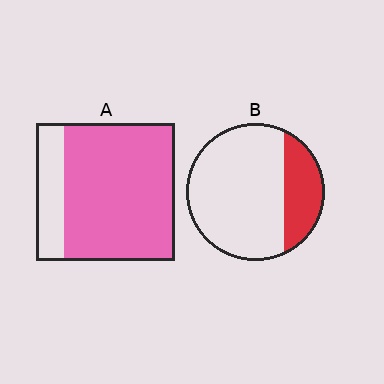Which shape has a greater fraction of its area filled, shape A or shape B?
Shape A.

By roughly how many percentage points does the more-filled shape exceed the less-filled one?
By roughly 55 percentage points (A over B).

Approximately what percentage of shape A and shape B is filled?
A is approximately 80% and B is approximately 25%.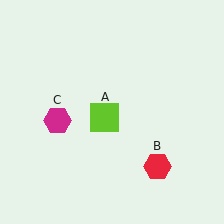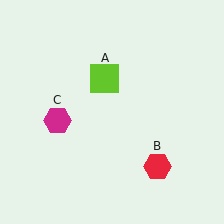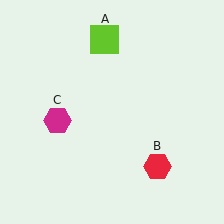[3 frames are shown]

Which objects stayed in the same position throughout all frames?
Red hexagon (object B) and magenta hexagon (object C) remained stationary.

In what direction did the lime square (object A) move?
The lime square (object A) moved up.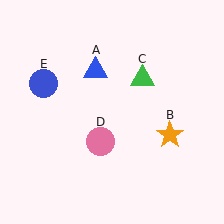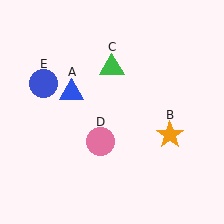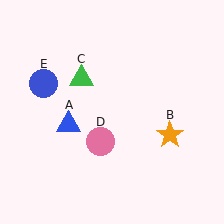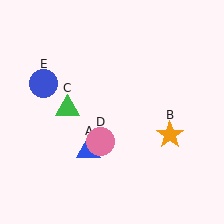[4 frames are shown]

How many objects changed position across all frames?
2 objects changed position: blue triangle (object A), green triangle (object C).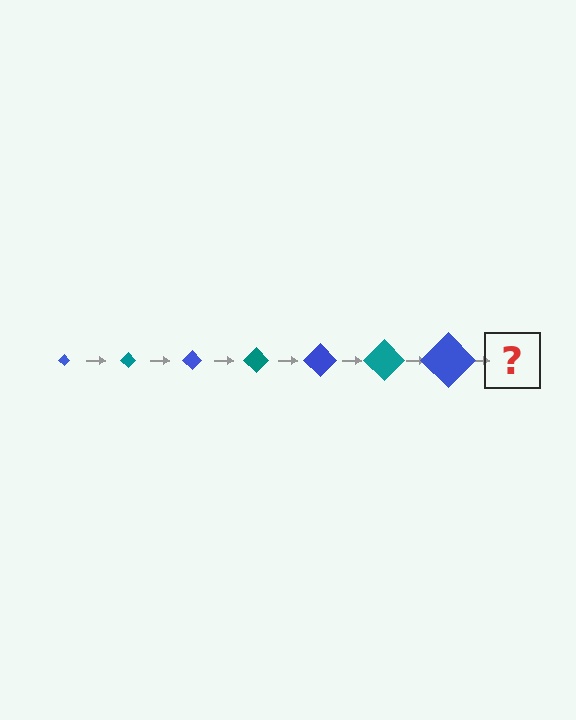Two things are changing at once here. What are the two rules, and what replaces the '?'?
The two rules are that the diamond grows larger each step and the color cycles through blue and teal. The '?' should be a teal diamond, larger than the previous one.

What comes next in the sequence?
The next element should be a teal diamond, larger than the previous one.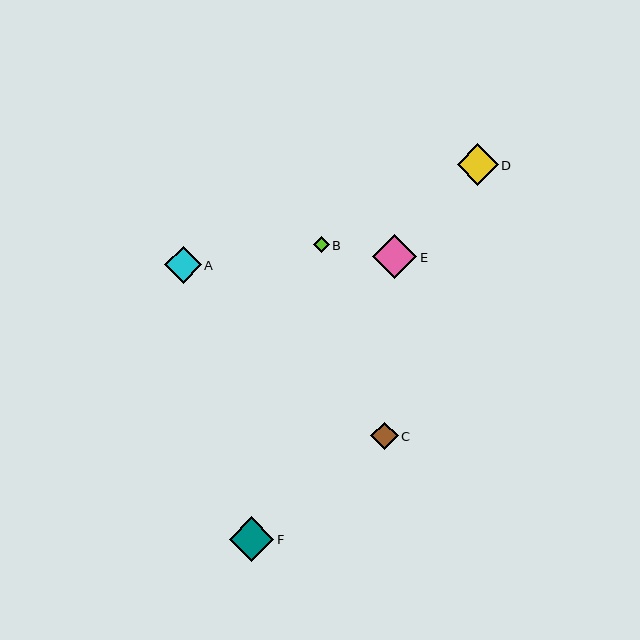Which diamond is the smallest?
Diamond B is the smallest with a size of approximately 16 pixels.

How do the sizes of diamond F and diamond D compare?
Diamond F and diamond D are approximately the same size.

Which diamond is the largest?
Diamond F is the largest with a size of approximately 44 pixels.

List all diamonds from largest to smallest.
From largest to smallest: F, E, D, A, C, B.